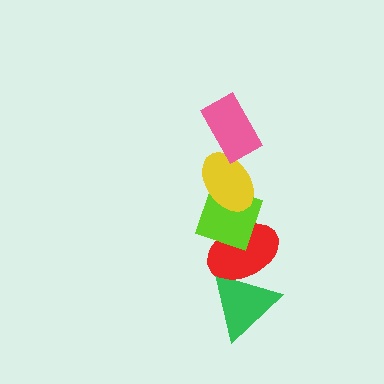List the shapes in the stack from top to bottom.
From top to bottom: the pink rectangle, the yellow ellipse, the lime diamond, the red ellipse, the green triangle.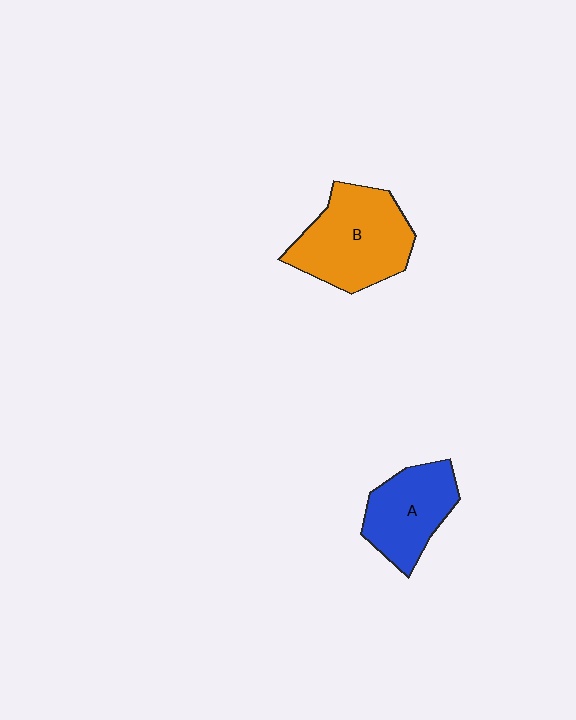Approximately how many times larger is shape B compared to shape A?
Approximately 1.4 times.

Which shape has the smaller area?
Shape A (blue).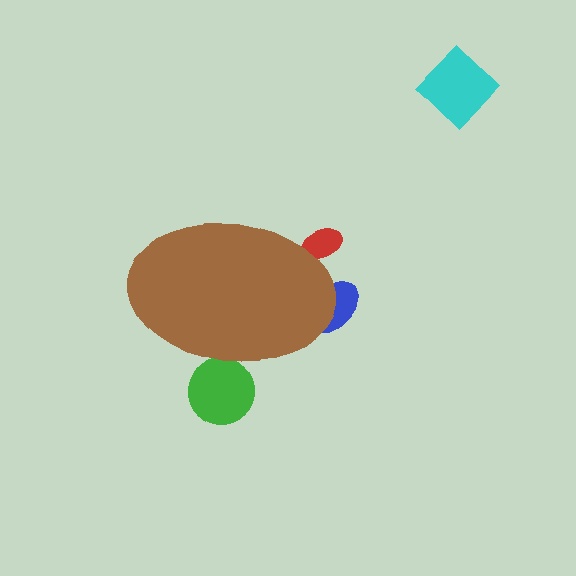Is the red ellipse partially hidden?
Yes, the red ellipse is partially hidden behind the brown ellipse.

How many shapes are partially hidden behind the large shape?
3 shapes are partially hidden.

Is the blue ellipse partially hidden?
Yes, the blue ellipse is partially hidden behind the brown ellipse.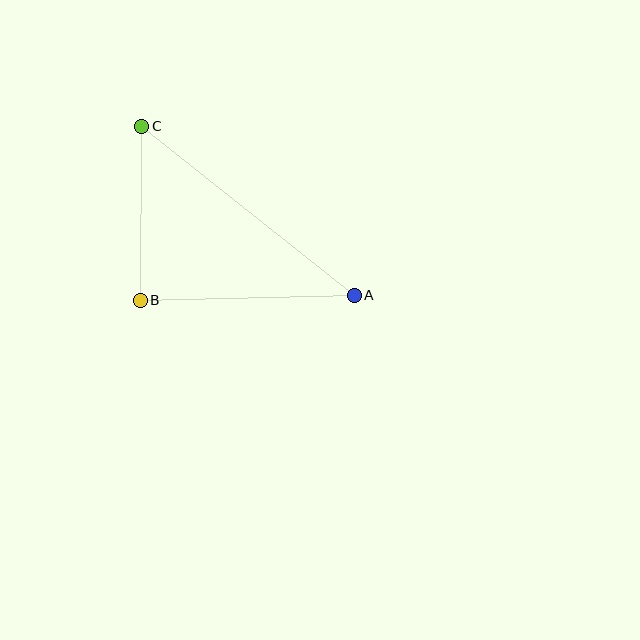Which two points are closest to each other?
Points B and C are closest to each other.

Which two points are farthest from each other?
Points A and C are farthest from each other.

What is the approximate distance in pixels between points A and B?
The distance between A and B is approximately 214 pixels.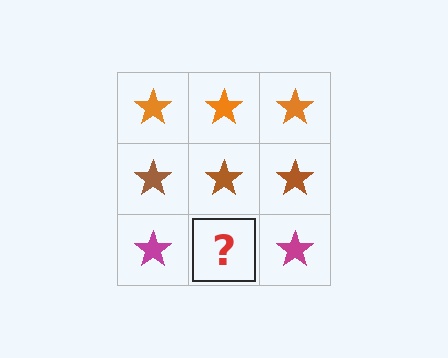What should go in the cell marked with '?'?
The missing cell should contain a magenta star.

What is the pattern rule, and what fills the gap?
The rule is that each row has a consistent color. The gap should be filled with a magenta star.